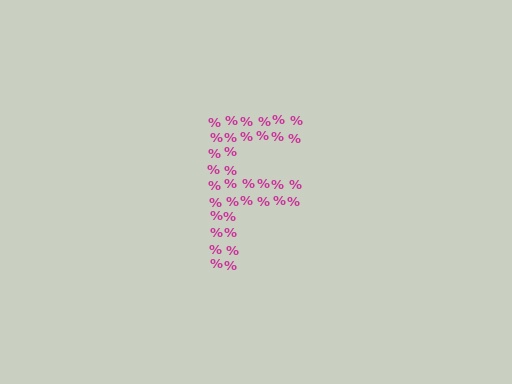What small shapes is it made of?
It is made of small percent signs.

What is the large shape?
The large shape is the letter F.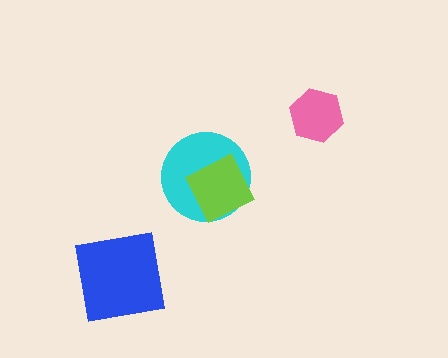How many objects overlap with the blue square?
0 objects overlap with the blue square.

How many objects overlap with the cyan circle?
1 object overlaps with the cyan circle.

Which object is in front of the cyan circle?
The lime square is in front of the cyan circle.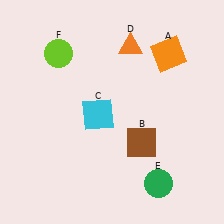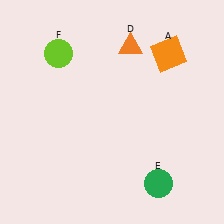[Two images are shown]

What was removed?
The cyan square (C), the brown square (B) were removed in Image 2.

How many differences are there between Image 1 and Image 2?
There are 2 differences between the two images.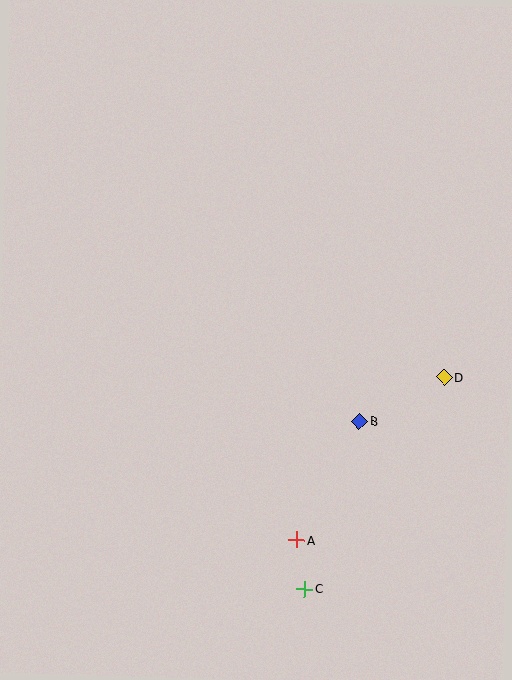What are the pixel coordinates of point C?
Point C is at (304, 589).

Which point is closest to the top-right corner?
Point D is closest to the top-right corner.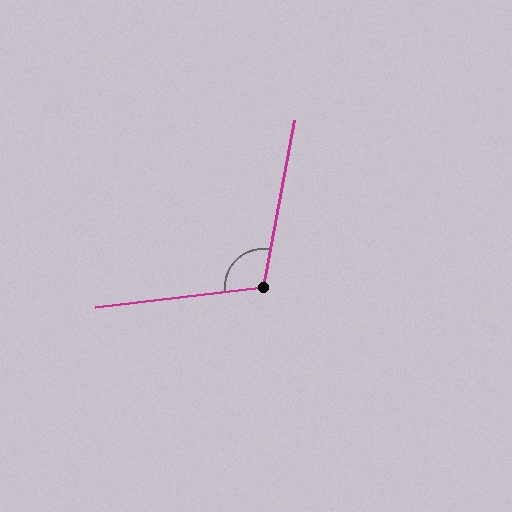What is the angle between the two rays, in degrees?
Approximately 107 degrees.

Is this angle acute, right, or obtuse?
It is obtuse.